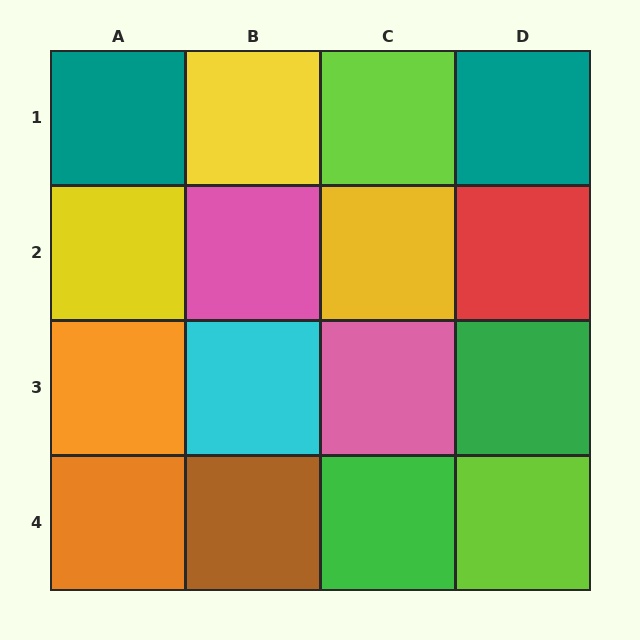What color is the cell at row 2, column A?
Yellow.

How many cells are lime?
2 cells are lime.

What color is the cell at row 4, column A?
Orange.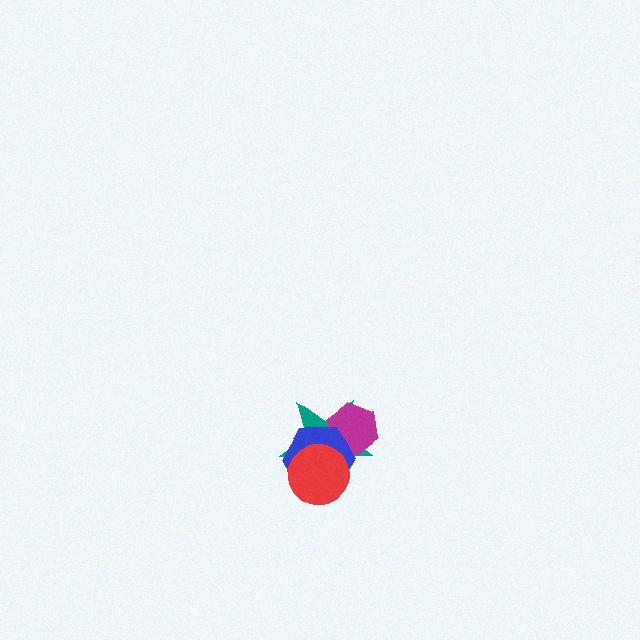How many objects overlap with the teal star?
3 objects overlap with the teal star.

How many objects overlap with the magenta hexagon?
2 objects overlap with the magenta hexagon.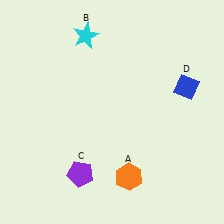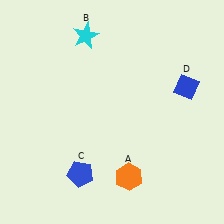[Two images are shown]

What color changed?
The pentagon (C) changed from purple in Image 1 to blue in Image 2.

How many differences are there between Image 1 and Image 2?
There is 1 difference between the two images.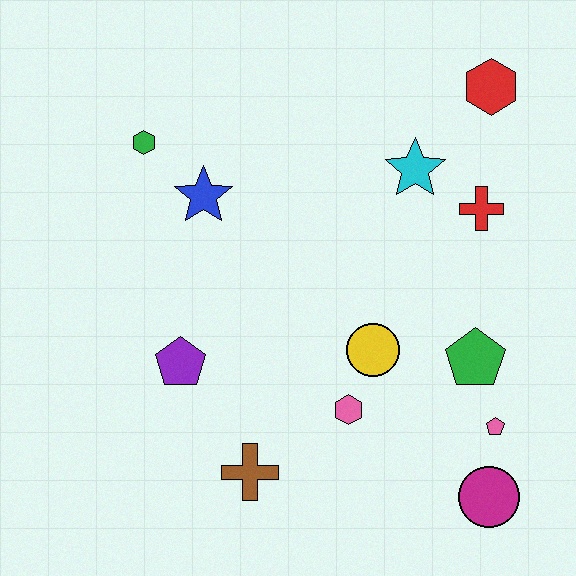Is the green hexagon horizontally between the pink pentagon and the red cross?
No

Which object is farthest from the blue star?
The magenta circle is farthest from the blue star.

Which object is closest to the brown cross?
The pink hexagon is closest to the brown cross.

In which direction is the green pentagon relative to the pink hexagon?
The green pentagon is to the right of the pink hexagon.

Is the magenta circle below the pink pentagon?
Yes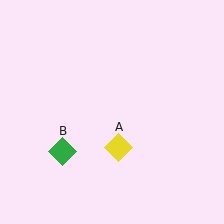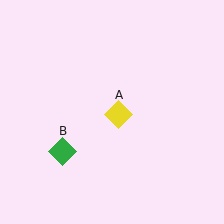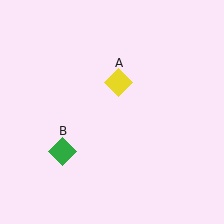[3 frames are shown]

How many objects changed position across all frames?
1 object changed position: yellow diamond (object A).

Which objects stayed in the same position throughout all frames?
Green diamond (object B) remained stationary.